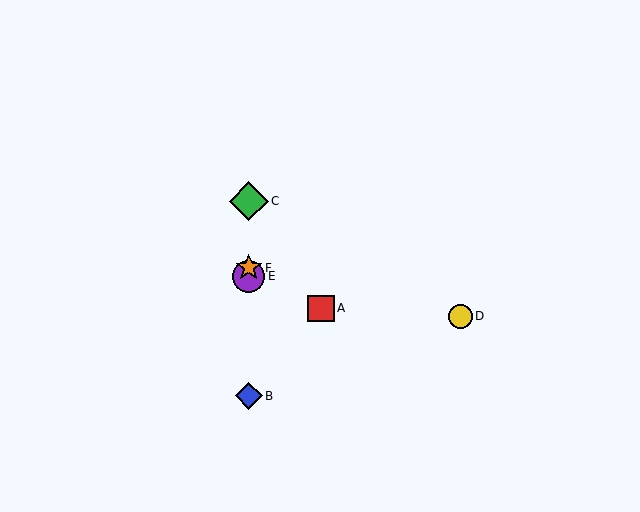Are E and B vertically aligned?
Yes, both are at x≈249.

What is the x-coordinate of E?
Object E is at x≈249.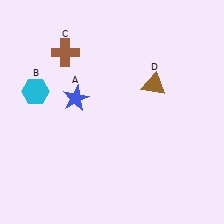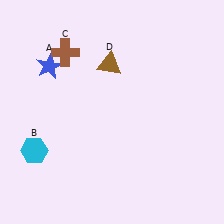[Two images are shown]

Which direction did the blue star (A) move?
The blue star (A) moved up.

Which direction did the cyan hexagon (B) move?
The cyan hexagon (B) moved down.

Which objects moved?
The objects that moved are: the blue star (A), the cyan hexagon (B), the brown triangle (D).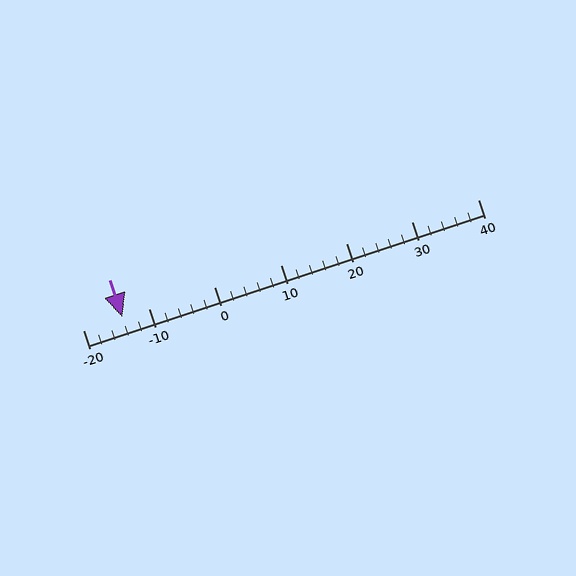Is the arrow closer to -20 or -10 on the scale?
The arrow is closer to -10.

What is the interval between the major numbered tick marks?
The major tick marks are spaced 10 units apart.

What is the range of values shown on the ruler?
The ruler shows values from -20 to 40.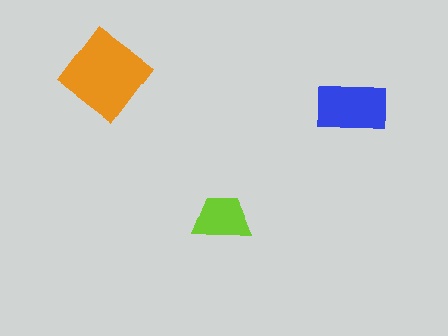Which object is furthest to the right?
The blue rectangle is rightmost.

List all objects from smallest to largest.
The lime trapezoid, the blue rectangle, the orange diamond.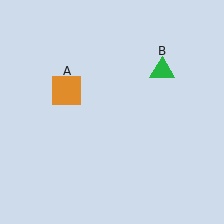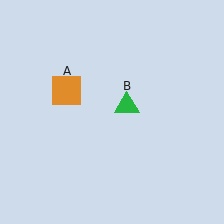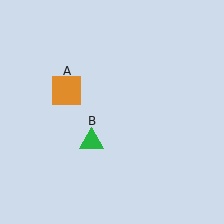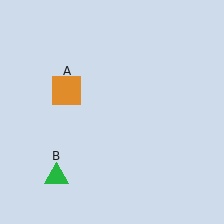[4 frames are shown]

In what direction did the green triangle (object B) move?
The green triangle (object B) moved down and to the left.